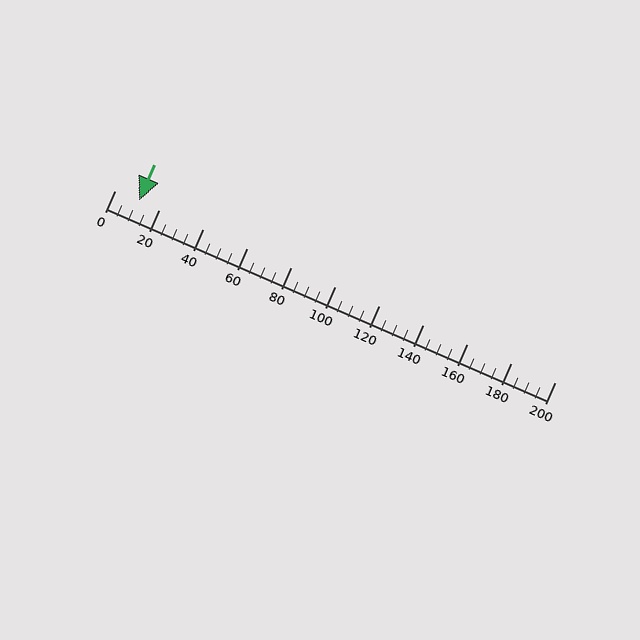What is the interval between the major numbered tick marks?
The major tick marks are spaced 20 units apart.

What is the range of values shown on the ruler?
The ruler shows values from 0 to 200.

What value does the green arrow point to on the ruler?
The green arrow points to approximately 11.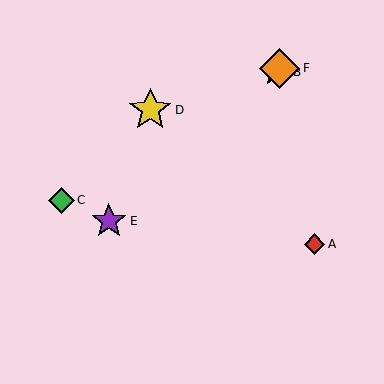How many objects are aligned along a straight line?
3 objects (B, E, F) are aligned along a straight line.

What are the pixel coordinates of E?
Object E is at (109, 221).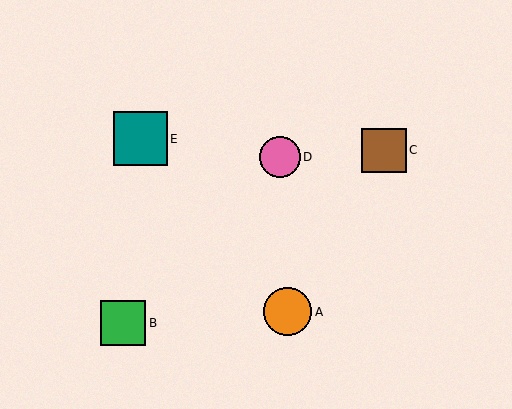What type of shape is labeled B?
Shape B is a green square.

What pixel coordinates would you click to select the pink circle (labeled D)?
Click at (280, 157) to select the pink circle D.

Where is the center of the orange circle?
The center of the orange circle is at (288, 312).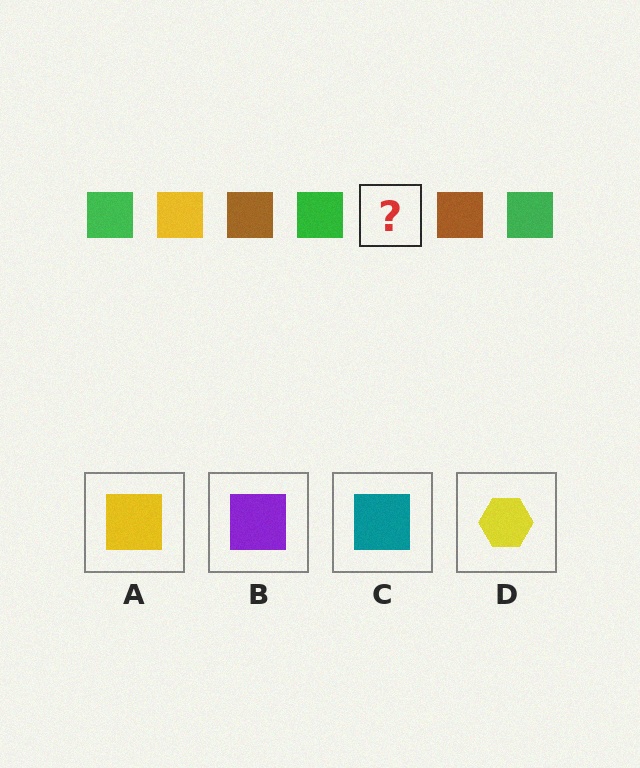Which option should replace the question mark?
Option A.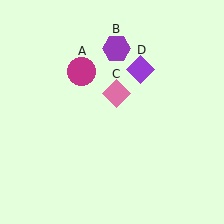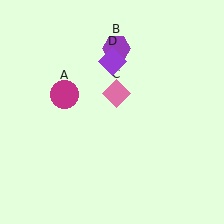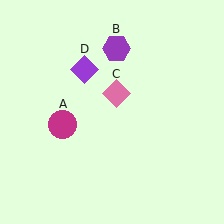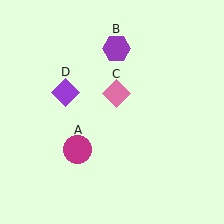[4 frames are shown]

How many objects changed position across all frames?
2 objects changed position: magenta circle (object A), purple diamond (object D).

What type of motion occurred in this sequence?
The magenta circle (object A), purple diamond (object D) rotated counterclockwise around the center of the scene.